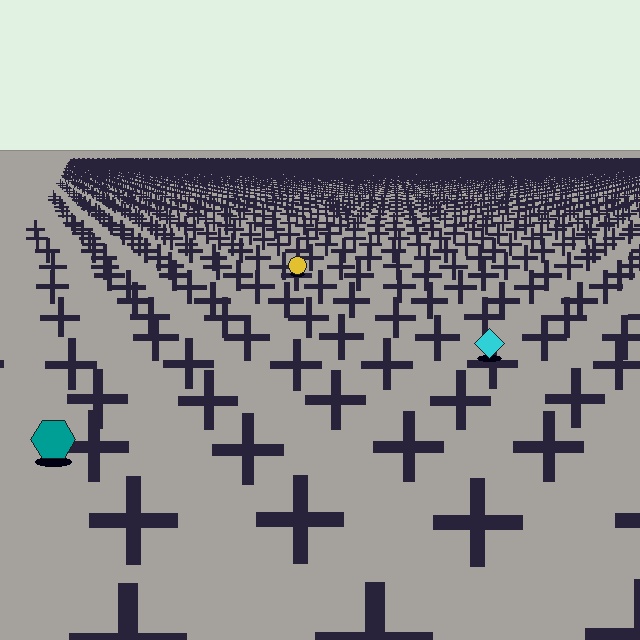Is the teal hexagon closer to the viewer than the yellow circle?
Yes. The teal hexagon is closer — you can tell from the texture gradient: the ground texture is coarser near it.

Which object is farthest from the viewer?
The yellow circle is farthest from the viewer. It appears smaller and the ground texture around it is denser.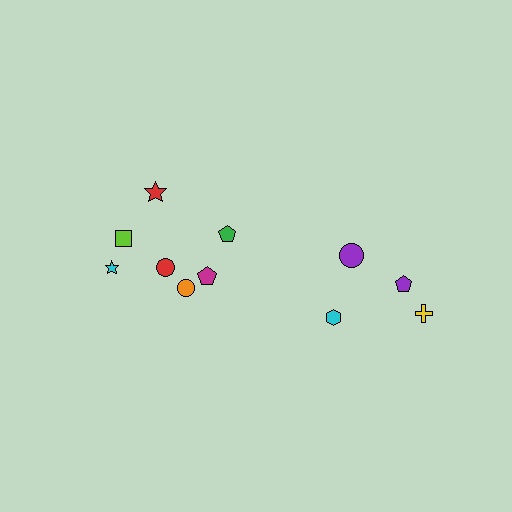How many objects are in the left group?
There are 7 objects.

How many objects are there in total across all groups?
There are 11 objects.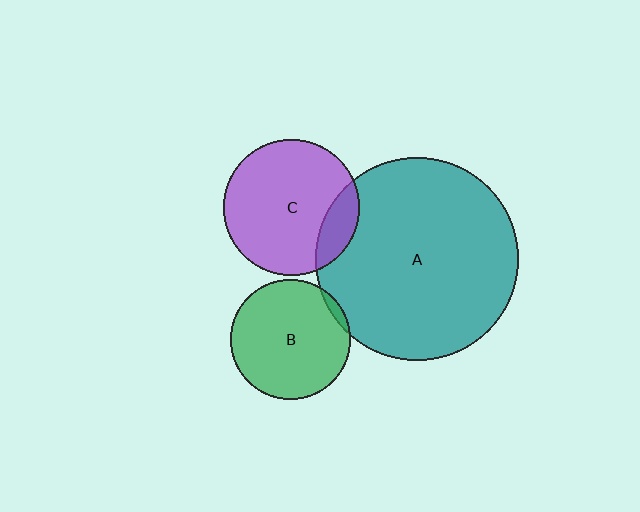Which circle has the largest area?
Circle A (teal).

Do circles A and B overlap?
Yes.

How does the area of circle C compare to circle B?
Approximately 1.3 times.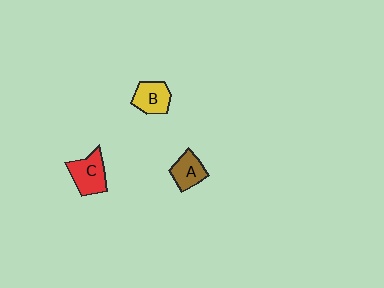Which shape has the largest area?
Shape C (red).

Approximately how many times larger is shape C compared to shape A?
Approximately 1.3 times.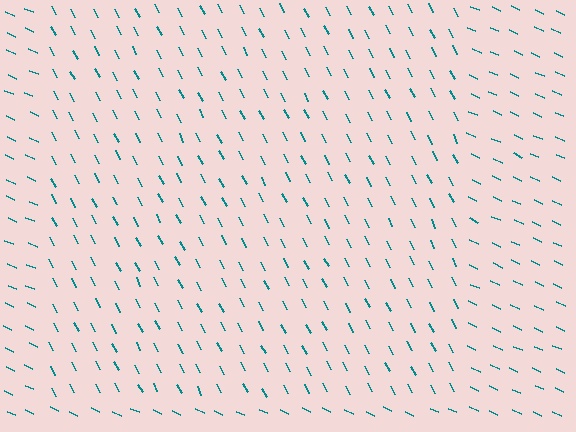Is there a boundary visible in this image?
Yes, there is a texture boundary formed by a change in line orientation.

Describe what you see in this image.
The image is filled with small teal line segments. A rectangle region in the image has lines oriented differently from the surrounding lines, creating a visible texture boundary.